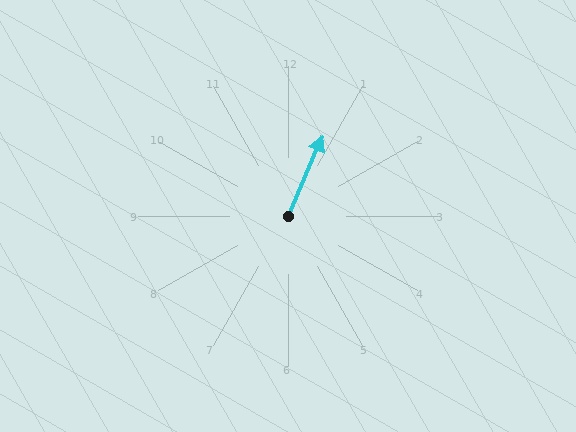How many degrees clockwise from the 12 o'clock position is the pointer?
Approximately 23 degrees.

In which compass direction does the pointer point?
Northeast.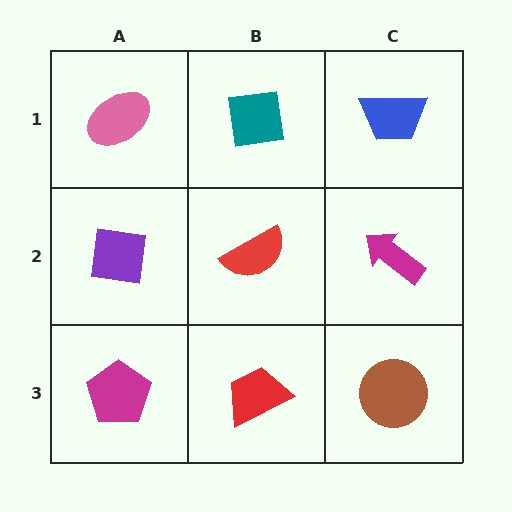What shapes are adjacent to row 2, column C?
A blue trapezoid (row 1, column C), a brown circle (row 3, column C), a red semicircle (row 2, column B).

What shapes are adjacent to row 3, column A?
A purple square (row 2, column A), a red trapezoid (row 3, column B).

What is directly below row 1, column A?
A purple square.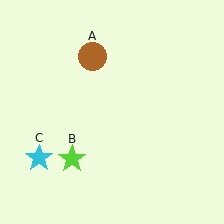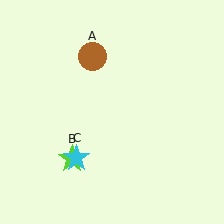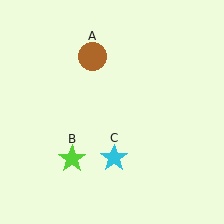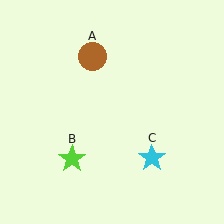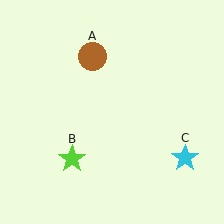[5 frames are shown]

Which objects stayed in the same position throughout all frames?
Brown circle (object A) and lime star (object B) remained stationary.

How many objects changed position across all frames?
1 object changed position: cyan star (object C).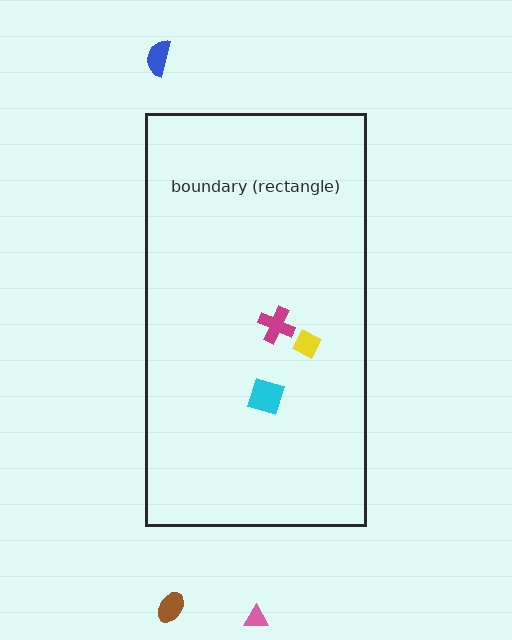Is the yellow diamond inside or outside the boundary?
Inside.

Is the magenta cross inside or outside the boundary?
Inside.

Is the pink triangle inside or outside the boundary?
Outside.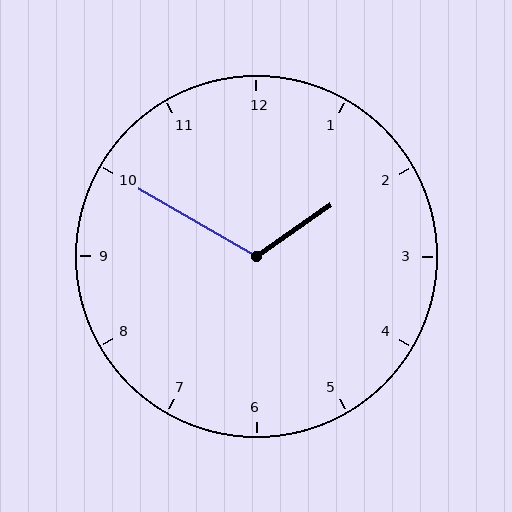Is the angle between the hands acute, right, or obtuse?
It is obtuse.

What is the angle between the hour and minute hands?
Approximately 115 degrees.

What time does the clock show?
1:50.